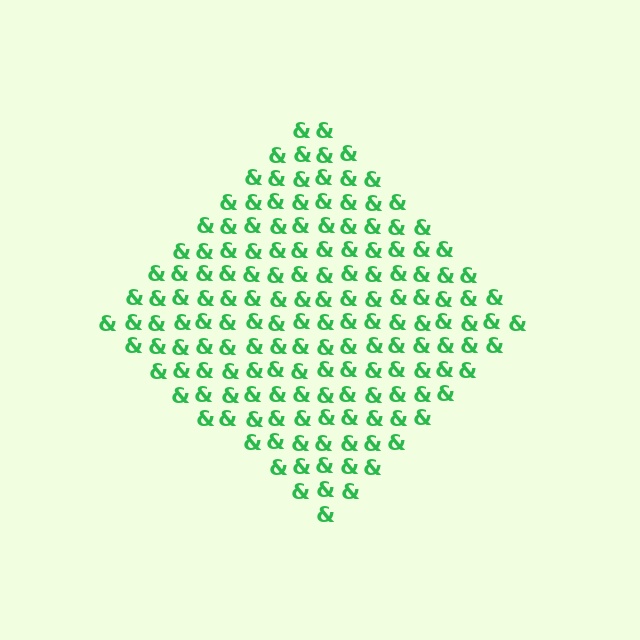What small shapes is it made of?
It is made of small ampersands.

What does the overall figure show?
The overall figure shows a diamond.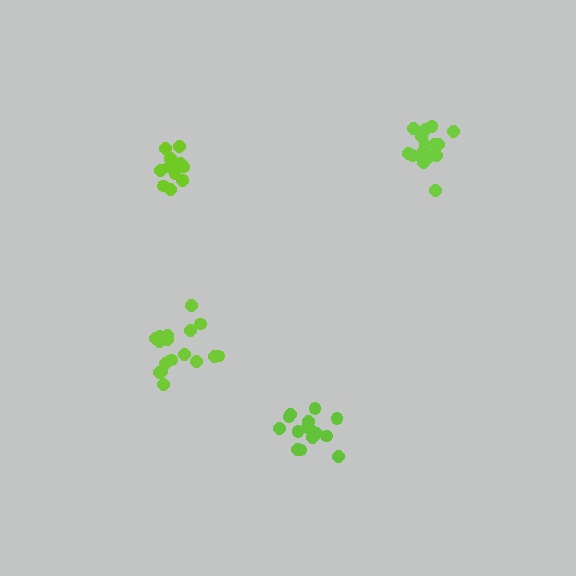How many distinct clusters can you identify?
There are 4 distinct clusters.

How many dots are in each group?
Group 1: 15 dots, Group 2: 12 dots, Group 3: 17 dots, Group 4: 18 dots (62 total).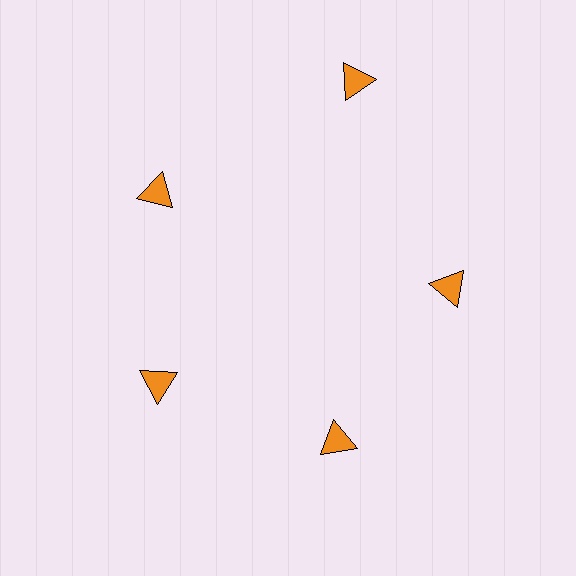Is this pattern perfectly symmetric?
No. The 5 orange triangles are arranged in a ring, but one element near the 1 o'clock position is pushed outward from the center, breaking the 5-fold rotational symmetry.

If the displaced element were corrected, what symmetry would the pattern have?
It would have 5-fold rotational symmetry — the pattern would map onto itself every 72 degrees.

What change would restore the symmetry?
The symmetry would be restored by moving it inward, back onto the ring so that all 5 triangles sit at equal angles and equal distance from the center.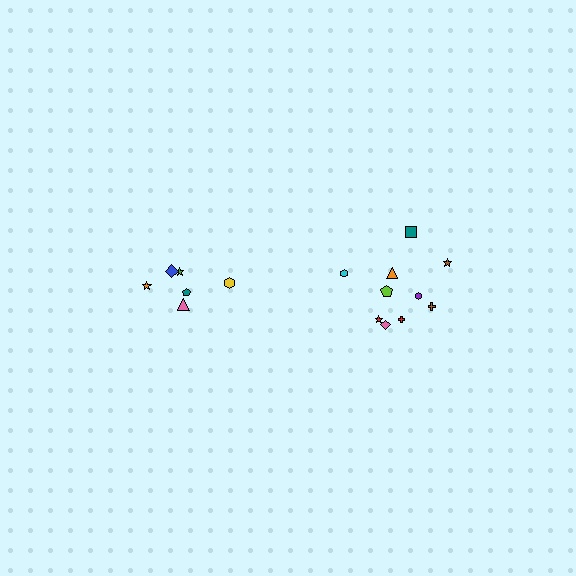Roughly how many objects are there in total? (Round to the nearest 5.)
Roughly 15 objects in total.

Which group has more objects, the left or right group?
The right group.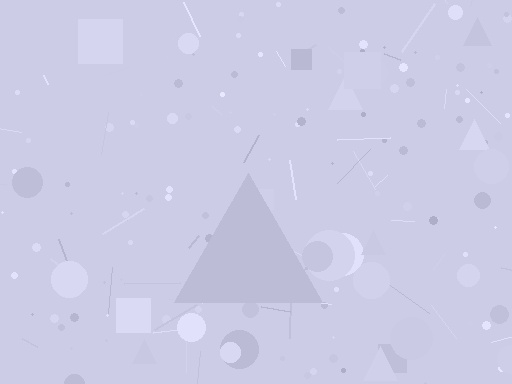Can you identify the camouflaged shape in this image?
The camouflaged shape is a triangle.